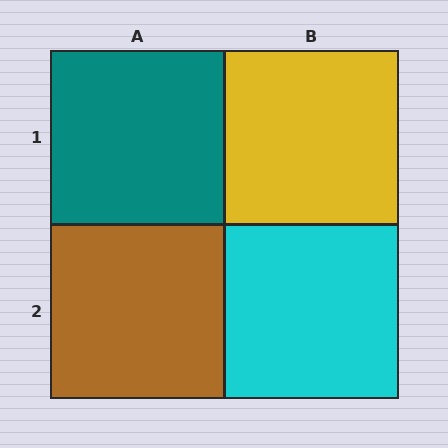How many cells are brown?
1 cell is brown.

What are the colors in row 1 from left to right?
Teal, yellow.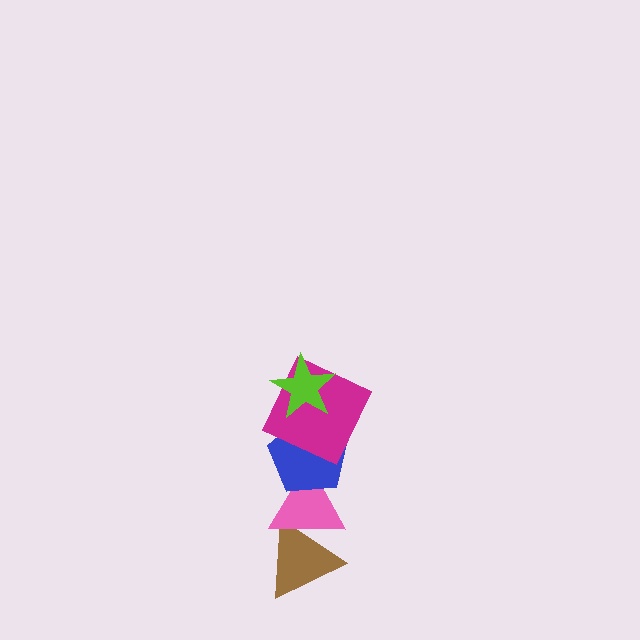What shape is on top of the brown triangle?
The pink triangle is on top of the brown triangle.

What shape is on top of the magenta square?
The lime star is on top of the magenta square.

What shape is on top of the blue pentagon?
The magenta square is on top of the blue pentagon.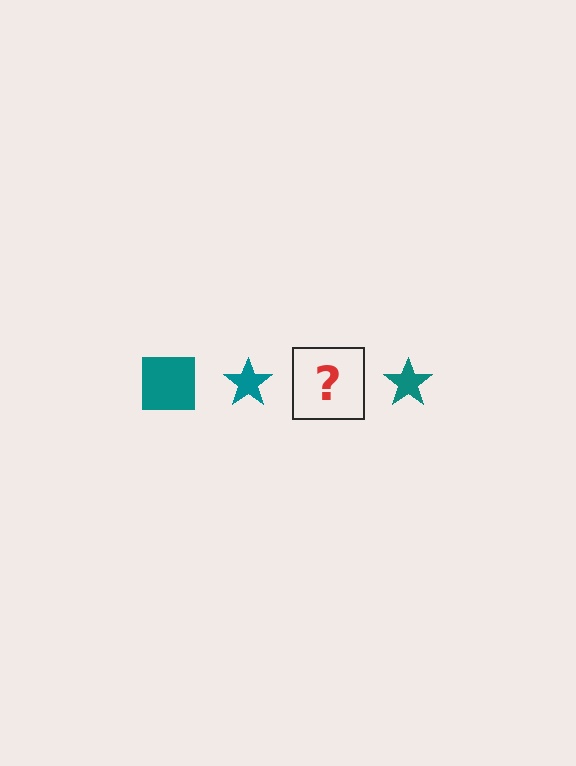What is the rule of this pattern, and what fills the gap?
The rule is that the pattern cycles through square, star shapes in teal. The gap should be filled with a teal square.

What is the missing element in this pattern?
The missing element is a teal square.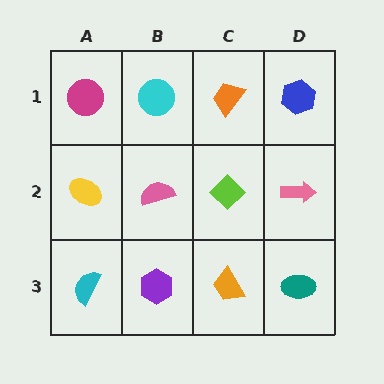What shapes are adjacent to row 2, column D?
A blue hexagon (row 1, column D), a teal ellipse (row 3, column D), a lime diamond (row 2, column C).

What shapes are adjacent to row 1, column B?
A pink semicircle (row 2, column B), a magenta circle (row 1, column A), an orange trapezoid (row 1, column C).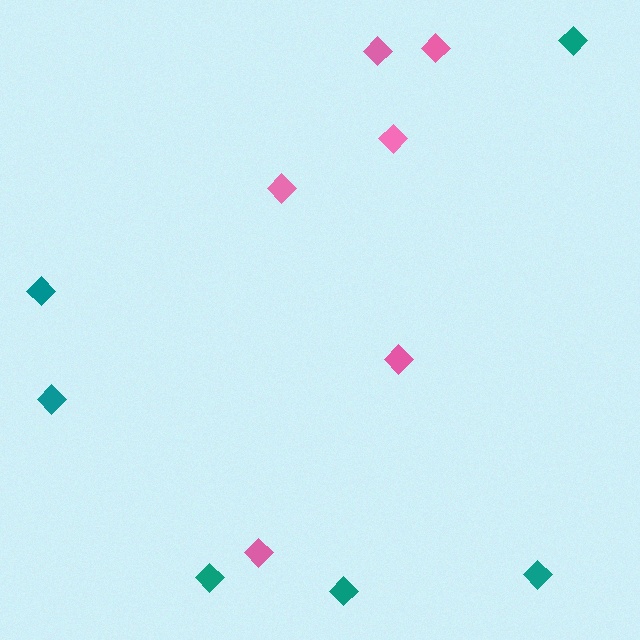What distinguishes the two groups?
There are 2 groups: one group of teal diamonds (6) and one group of pink diamonds (6).